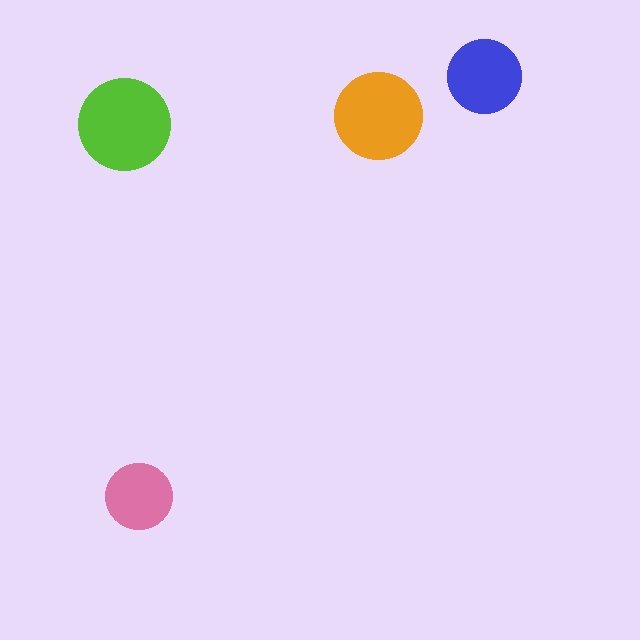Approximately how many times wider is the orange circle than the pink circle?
About 1.5 times wider.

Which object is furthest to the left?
The lime circle is leftmost.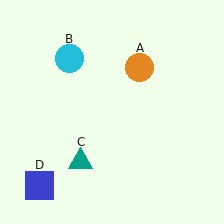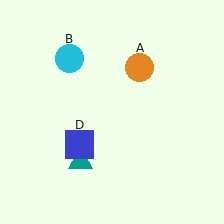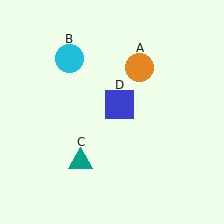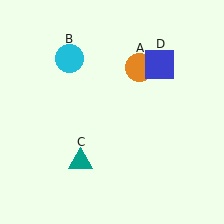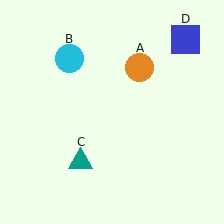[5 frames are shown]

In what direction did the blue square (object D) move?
The blue square (object D) moved up and to the right.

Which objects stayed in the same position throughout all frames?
Orange circle (object A) and cyan circle (object B) and teal triangle (object C) remained stationary.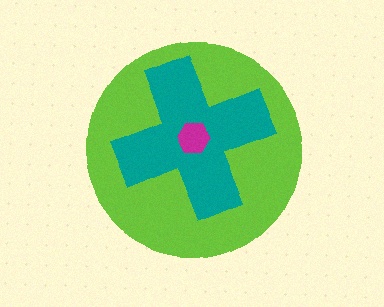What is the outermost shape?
The lime circle.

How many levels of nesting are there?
3.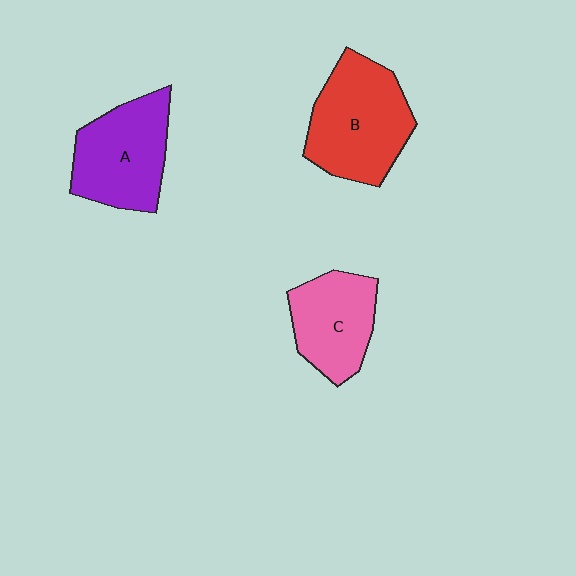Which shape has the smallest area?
Shape C (pink).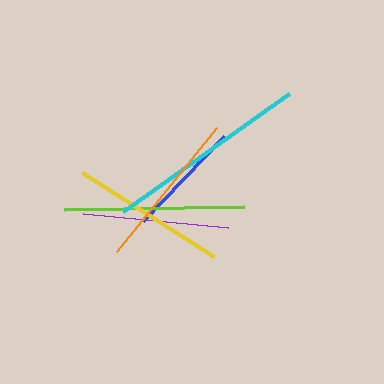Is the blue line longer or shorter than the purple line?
The purple line is longer than the blue line.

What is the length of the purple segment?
The purple segment is approximately 146 pixels long.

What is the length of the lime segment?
The lime segment is approximately 179 pixels long.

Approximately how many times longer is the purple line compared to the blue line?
The purple line is approximately 1.2 times the length of the blue line.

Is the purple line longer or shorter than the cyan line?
The cyan line is longer than the purple line.